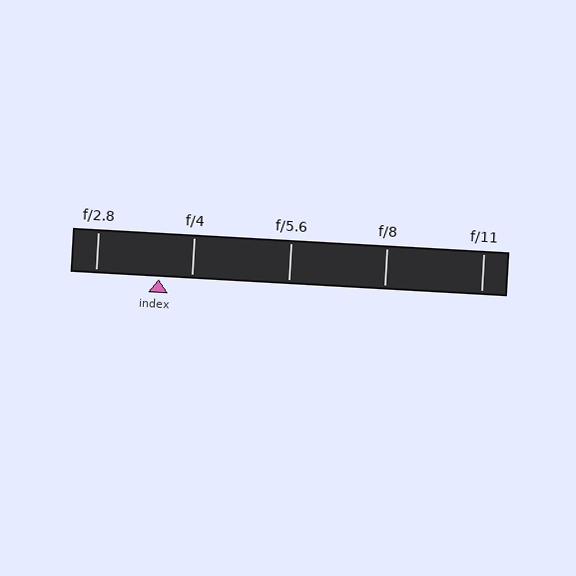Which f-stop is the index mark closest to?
The index mark is closest to f/4.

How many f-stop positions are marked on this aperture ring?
There are 5 f-stop positions marked.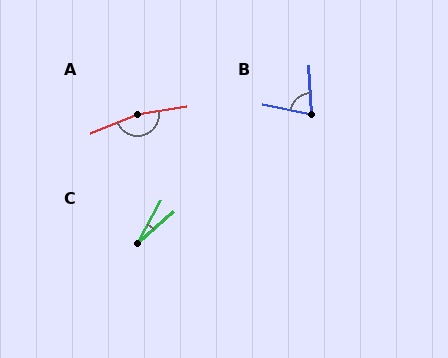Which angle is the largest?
A, at approximately 167 degrees.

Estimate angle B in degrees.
Approximately 75 degrees.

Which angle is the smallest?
C, at approximately 20 degrees.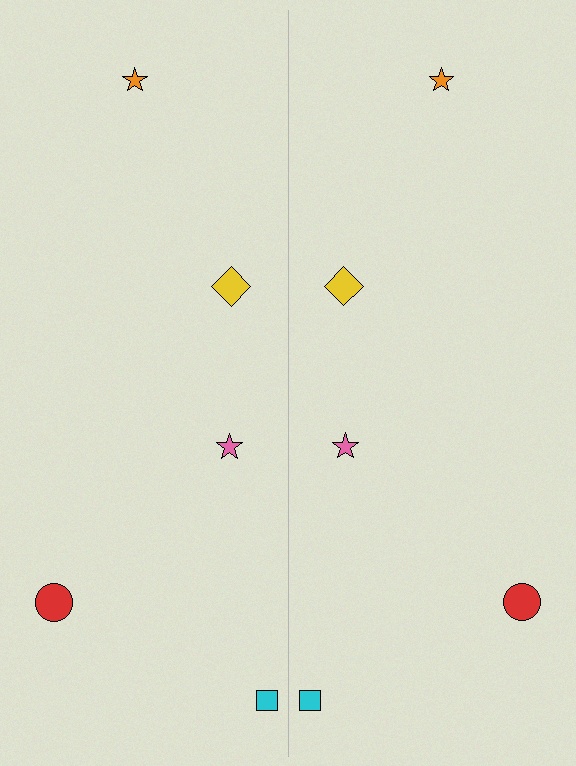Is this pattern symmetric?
Yes, this pattern has bilateral (reflection) symmetry.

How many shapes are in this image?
There are 10 shapes in this image.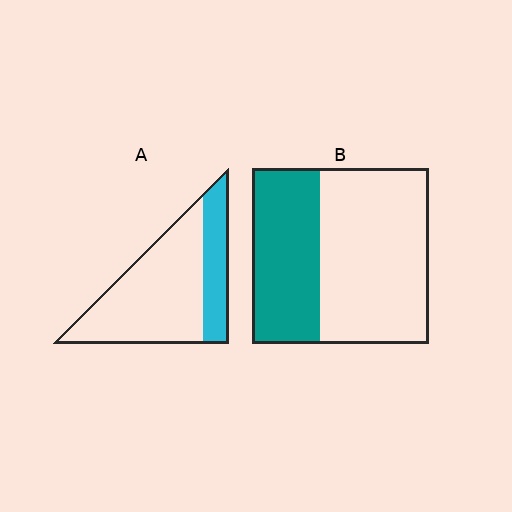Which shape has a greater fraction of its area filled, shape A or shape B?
Shape B.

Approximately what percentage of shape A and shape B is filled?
A is approximately 25% and B is approximately 40%.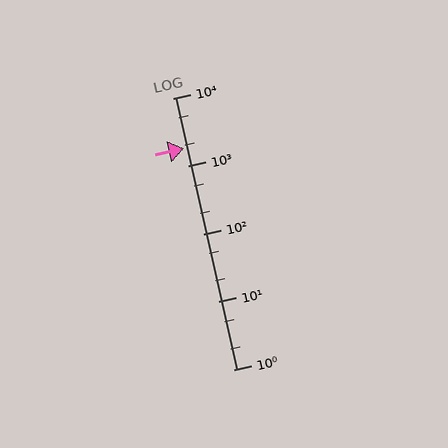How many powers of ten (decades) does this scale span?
The scale spans 4 decades, from 1 to 10000.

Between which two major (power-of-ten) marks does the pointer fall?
The pointer is between 1000 and 10000.